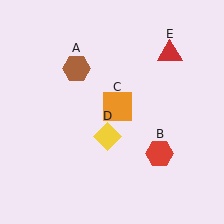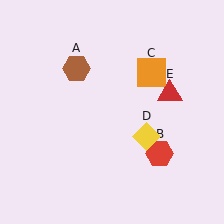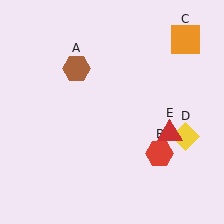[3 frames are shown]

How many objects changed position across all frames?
3 objects changed position: orange square (object C), yellow diamond (object D), red triangle (object E).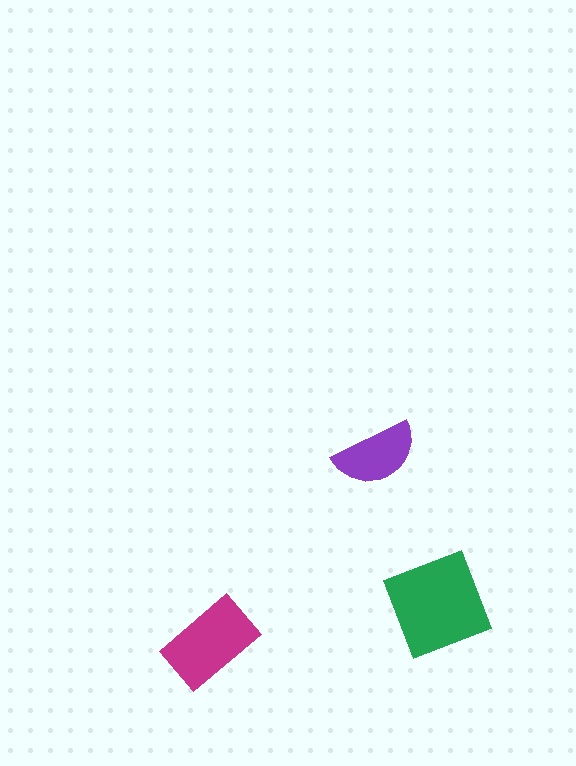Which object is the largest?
The green diamond.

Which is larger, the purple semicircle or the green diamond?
The green diamond.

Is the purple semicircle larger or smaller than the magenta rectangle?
Smaller.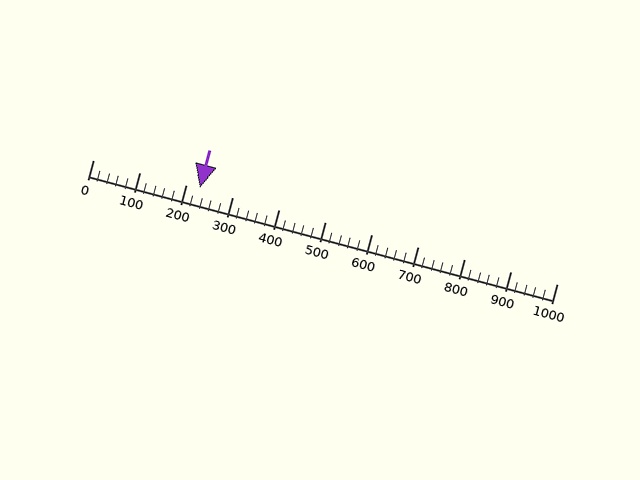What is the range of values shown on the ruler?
The ruler shows values from 0 to 1000.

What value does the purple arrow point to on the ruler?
The purple arrow points to approximately 229.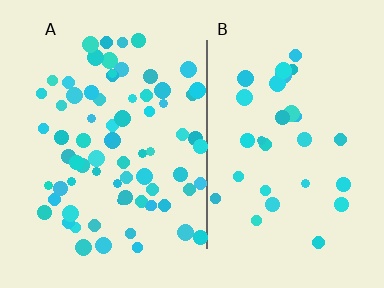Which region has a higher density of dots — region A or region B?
A (the left).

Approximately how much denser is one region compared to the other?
Approximately 2.5× — region A over region B.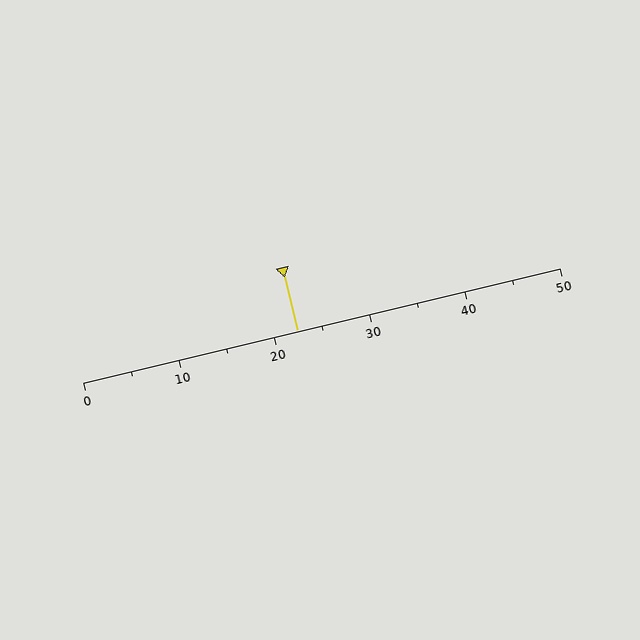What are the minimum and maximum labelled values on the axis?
The axis runs from 0 to 50.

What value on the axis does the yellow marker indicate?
The marker indicates approximately 22.5.